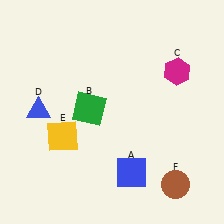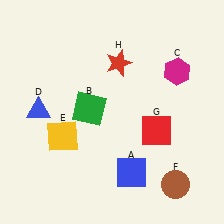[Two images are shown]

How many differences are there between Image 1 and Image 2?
There are 2 differences between the two images.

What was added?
A red square (G), a red star (H) were added in Image 2.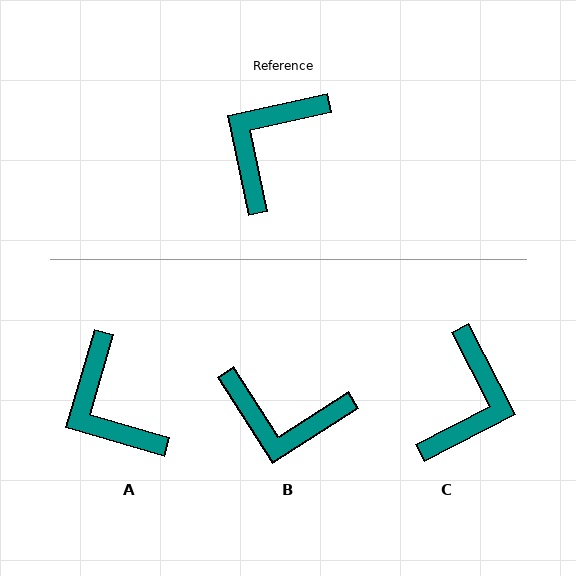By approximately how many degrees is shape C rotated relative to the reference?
Approximately 165 degrees clockwise.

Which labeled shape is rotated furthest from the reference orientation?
C, about 165 degrees away.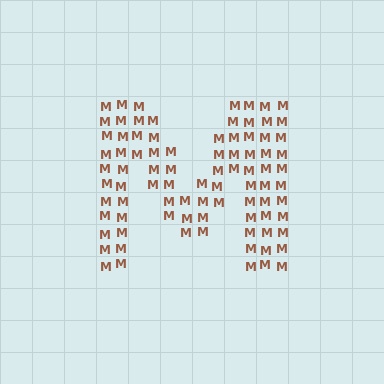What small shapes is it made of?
It is made of small letter M's.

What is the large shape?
The large shape is the letter M.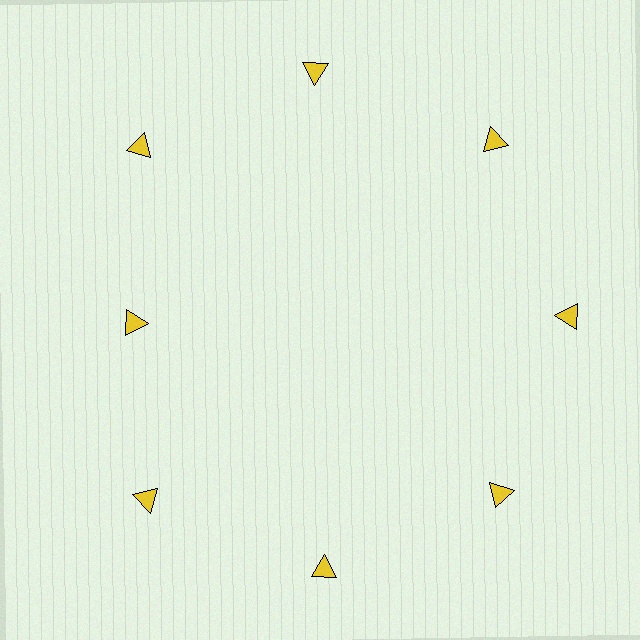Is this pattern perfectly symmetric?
No. The 8 yellow triangles are arranged in a ring, but one element near the 9 o'clock position is pulled inward toward the center, breaking the 8-fold rotational symmetry.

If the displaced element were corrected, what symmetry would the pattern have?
It would have 8-fold rotational symmetry — the pattern would map onto itself every 45 degrees.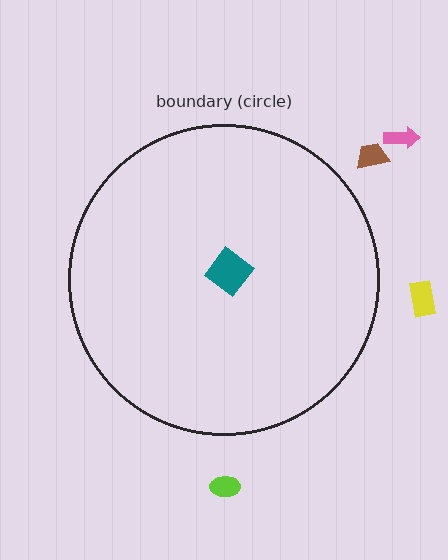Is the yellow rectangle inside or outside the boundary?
Outside.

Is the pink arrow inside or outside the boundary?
Outside.